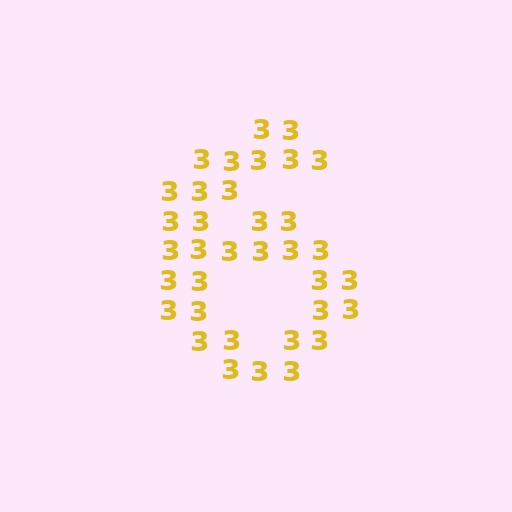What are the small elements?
The small elements are digit 3's.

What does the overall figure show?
The overall figure shows the digit 6.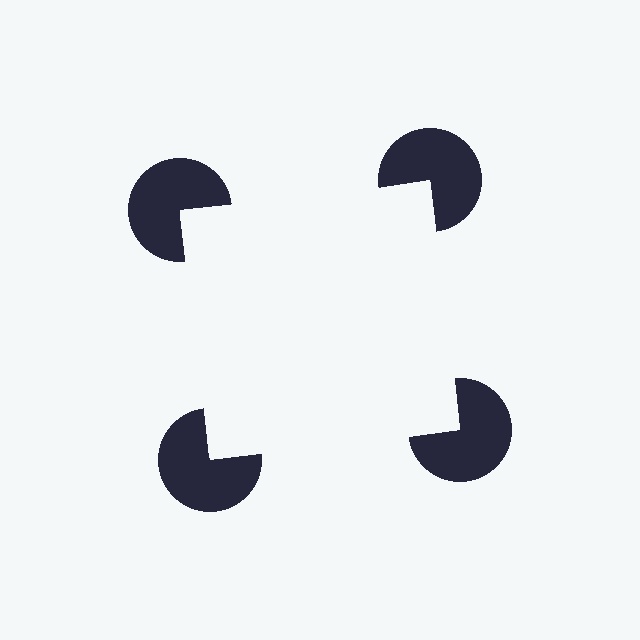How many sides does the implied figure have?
4 sides.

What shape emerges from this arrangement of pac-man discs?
An illusory square — its edges are inferred from the aligned wedge cuts in the pac-man discs, not physically drawn.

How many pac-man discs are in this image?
There are 4 — one at each vertex of the illusory square.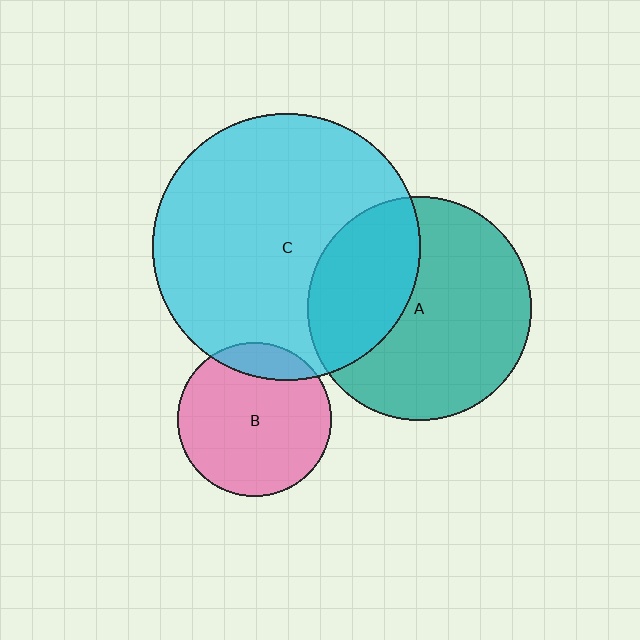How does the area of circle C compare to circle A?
Approximately 1.4 times.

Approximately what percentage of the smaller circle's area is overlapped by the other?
Approximately 15%.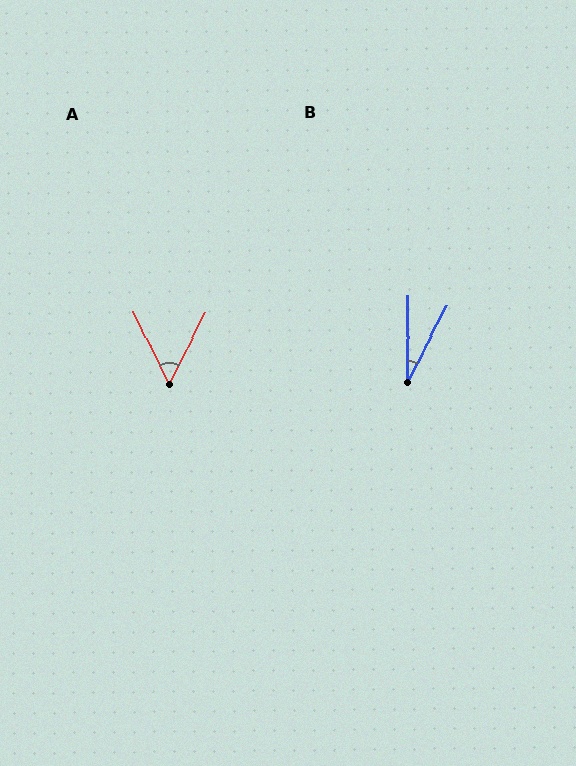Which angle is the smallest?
B, at approximately 27 degrees.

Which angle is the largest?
A, at approximately 53 degrees.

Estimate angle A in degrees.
Approximately 53 degrees.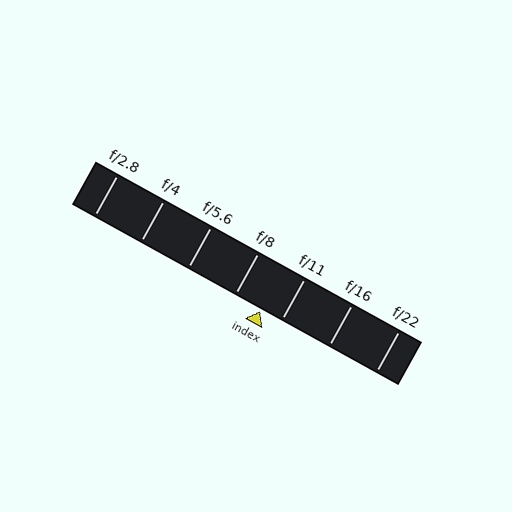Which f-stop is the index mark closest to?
The index mark is closest to f/11.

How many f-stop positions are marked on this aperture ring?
There are 7 f-stop positions marked.